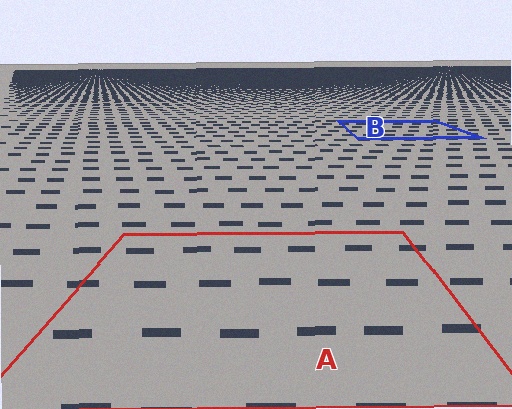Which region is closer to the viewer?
Region A is closer. The texture elements there are larger and more spread out.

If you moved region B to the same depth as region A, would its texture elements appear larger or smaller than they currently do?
They would appear larger. At a closer depth, the same texture elements are projected at a bigger on-screen size.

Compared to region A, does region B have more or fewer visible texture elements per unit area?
Region B has more texture elements per unit area — they are packed more densely because it is farther away.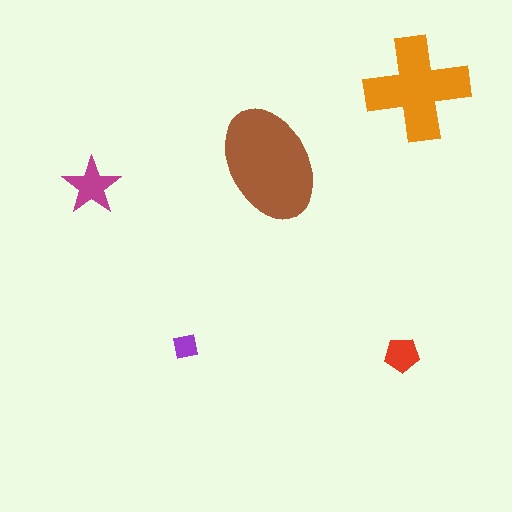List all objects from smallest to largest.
The purple square, the red pentagon, the magenta star, the orange cross, the brown ellipse.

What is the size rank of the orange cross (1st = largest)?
2nd.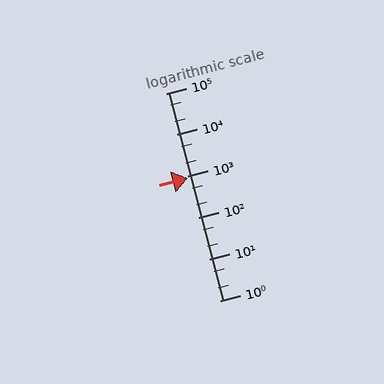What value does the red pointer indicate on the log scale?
The pointer indicates approximately 920.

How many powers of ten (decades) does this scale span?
The scale spans 5 decades, from 1 to 100000.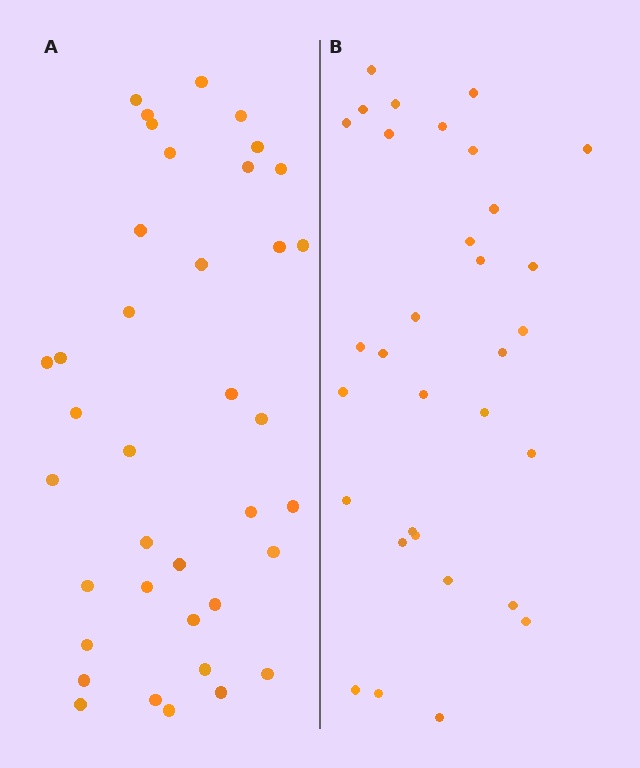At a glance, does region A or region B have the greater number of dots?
Region A (the left region) has more dots.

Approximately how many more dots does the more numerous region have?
Region A has about 6 more dots than region B.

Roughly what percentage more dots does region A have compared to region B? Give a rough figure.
About 20% more.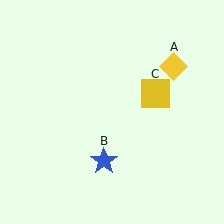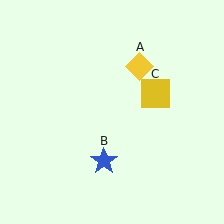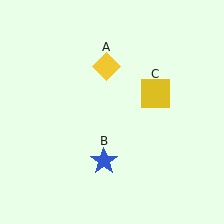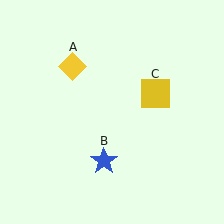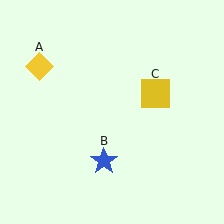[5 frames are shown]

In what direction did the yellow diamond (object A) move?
The yellow diamond (object A) moved left.